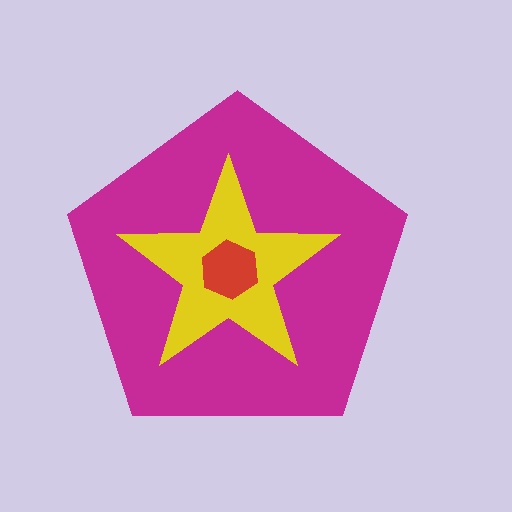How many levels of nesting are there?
3.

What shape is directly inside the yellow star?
The red hexagon.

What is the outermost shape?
The magenta pentagon.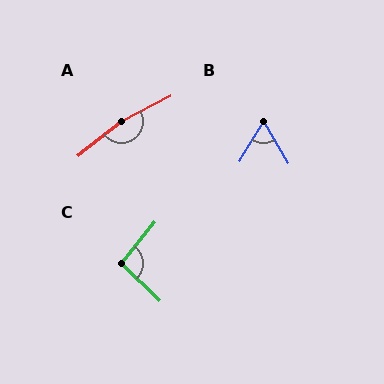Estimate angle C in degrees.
Approximately 95 degrees.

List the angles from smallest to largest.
B (62°), C (95°), A (170°).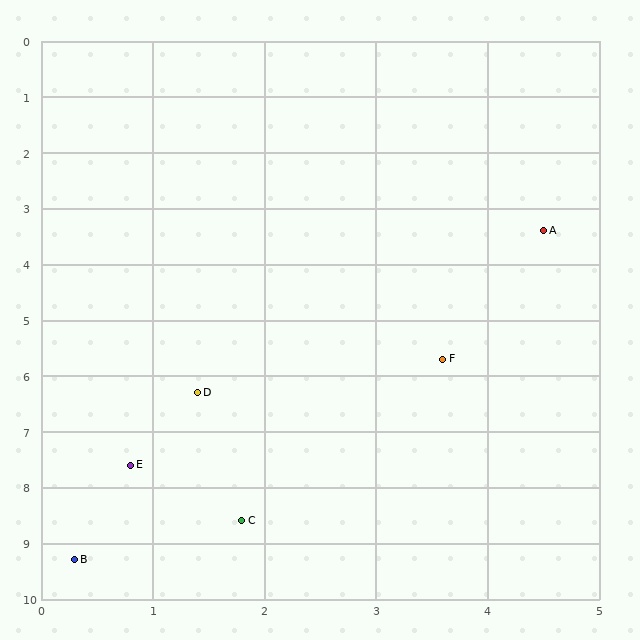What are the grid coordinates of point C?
Point C is at approximately (1.8, 8.6).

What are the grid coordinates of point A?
Point A is at approximately (4.5, 3.4).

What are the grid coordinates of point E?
Point E is at approximately (0.8, 7.6).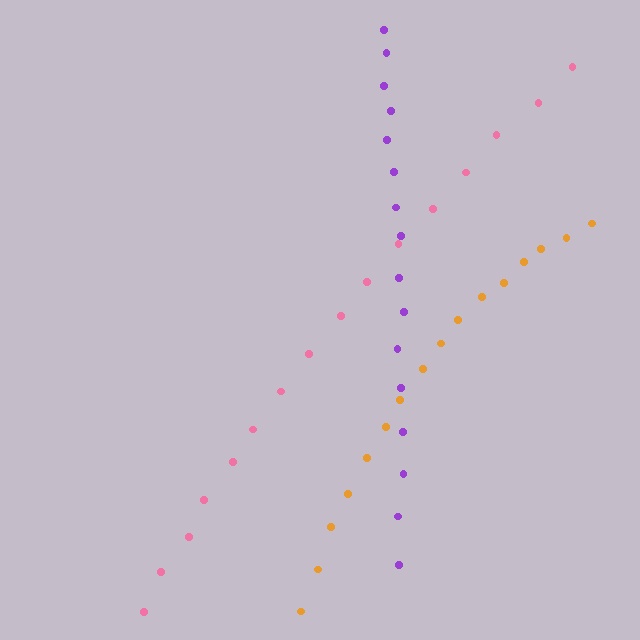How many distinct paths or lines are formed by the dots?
There are 3 distinct paths.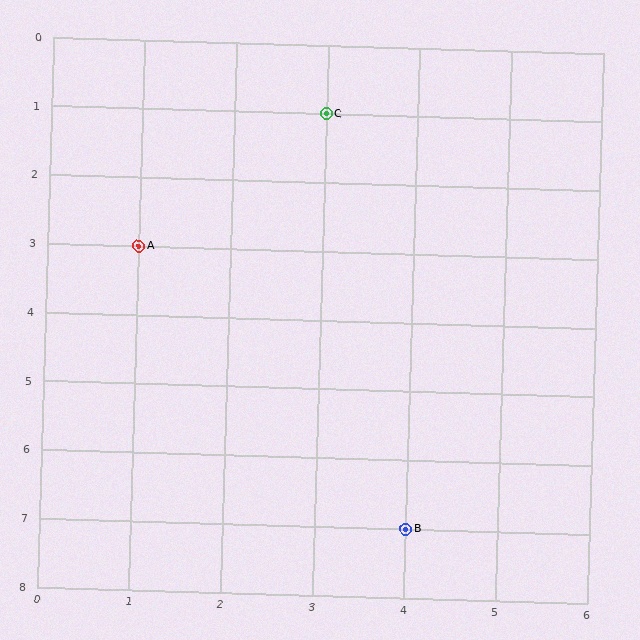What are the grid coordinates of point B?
Point B is at grid coordinates (4, 7).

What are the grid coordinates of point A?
Point A is at grid coordinates (1, 3).